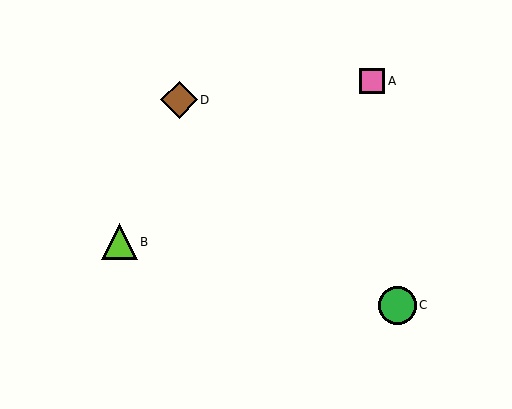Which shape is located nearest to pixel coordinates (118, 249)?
The lime triangle (labeled B) at (120, 242) is nearest to that location.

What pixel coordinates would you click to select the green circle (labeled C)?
Click at (397, 305) to select the green circle C.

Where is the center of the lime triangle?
The center of the lime triangle is at (120, 242).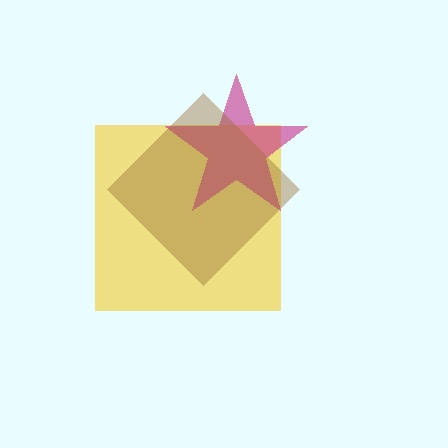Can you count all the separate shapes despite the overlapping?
Yes, there are 3 separate shapes.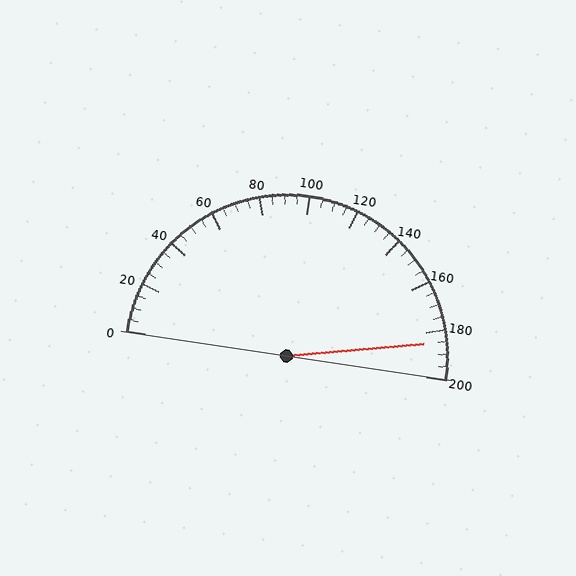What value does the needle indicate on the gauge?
The needle indicates approximately 185.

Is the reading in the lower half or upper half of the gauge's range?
The reading is in the upper half of the range (0 to 200).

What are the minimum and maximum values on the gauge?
The gauge ranges from 0 to 200.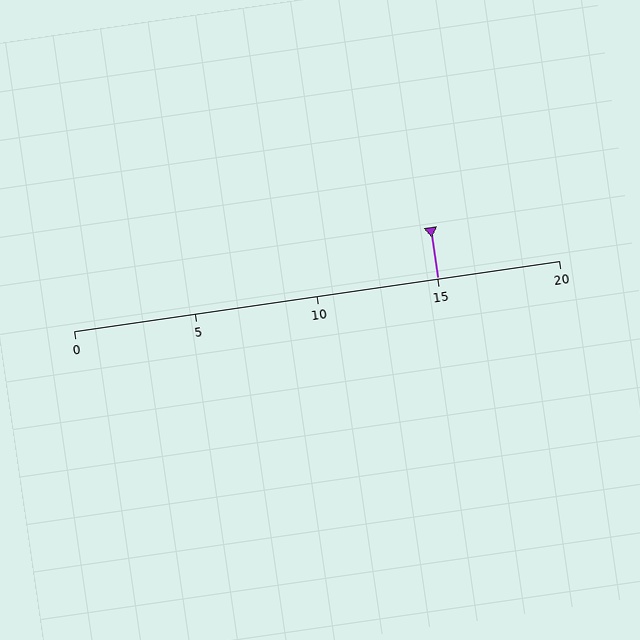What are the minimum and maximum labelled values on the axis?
The axis runs from 0 to 20.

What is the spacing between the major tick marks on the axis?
The major ticks are spaced 5 apart.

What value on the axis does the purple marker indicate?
The marker indicates approximately 15.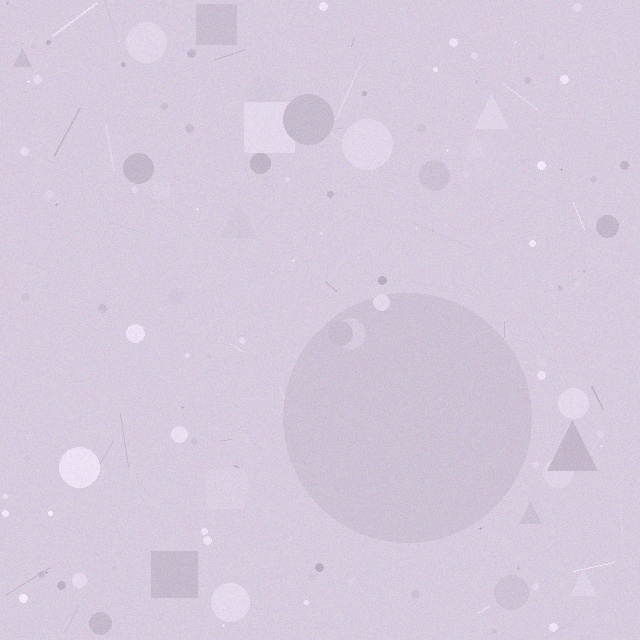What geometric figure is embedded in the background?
A circle is embedded in the background.